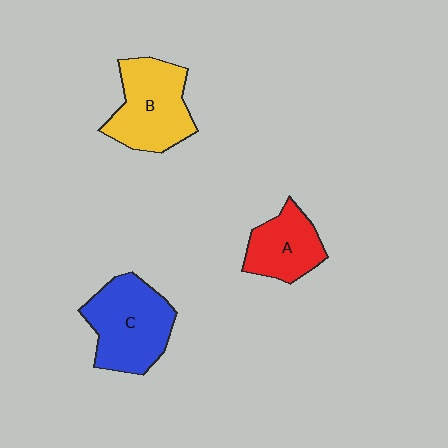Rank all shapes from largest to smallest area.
From largest to smallest: C (blue), B (yellow), A (red).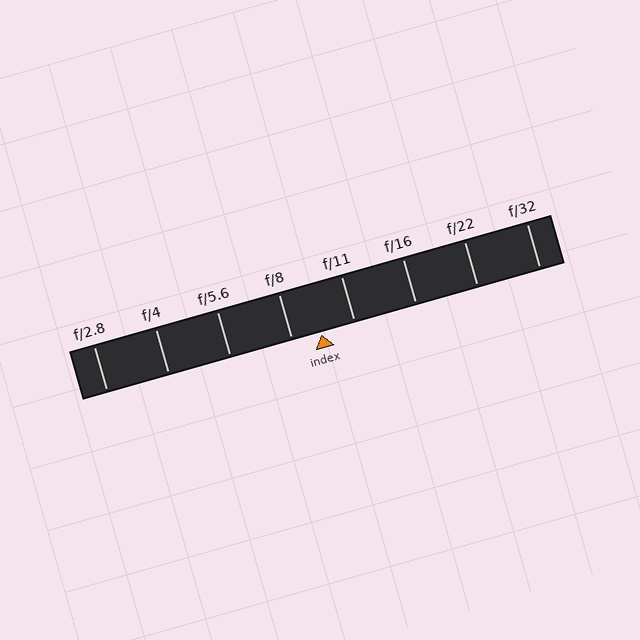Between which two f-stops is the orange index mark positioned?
The index mark is between f/8 and f/11.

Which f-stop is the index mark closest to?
The index mark is closest to f/8.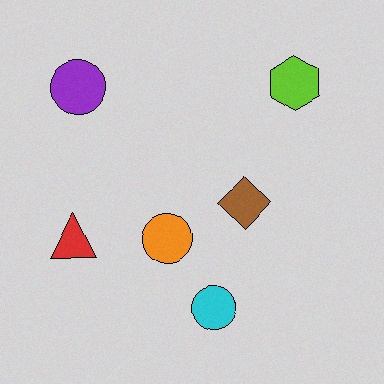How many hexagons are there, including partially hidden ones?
There is 1 hexagon.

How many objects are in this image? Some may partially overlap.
There are 6 objects.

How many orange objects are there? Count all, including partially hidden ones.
There is 1 orange object.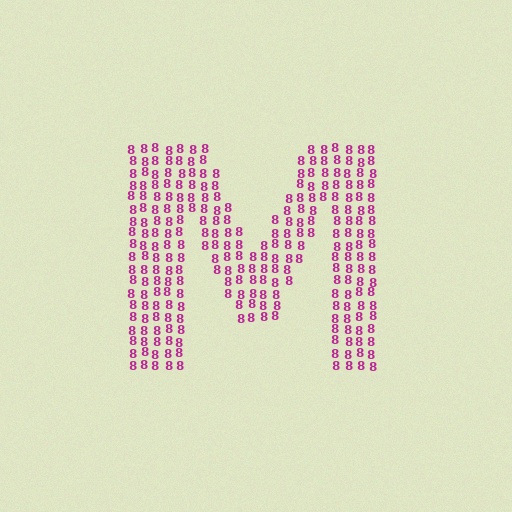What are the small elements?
The small elements are digit 8's.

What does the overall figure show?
The overall figure shows the letter M.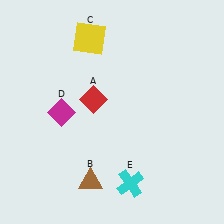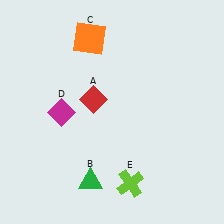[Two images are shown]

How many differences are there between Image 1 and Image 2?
There are 3 differences between the two images.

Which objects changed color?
B changed from brown to green. C changed from yellow to orange. E changed from cyan to lime.